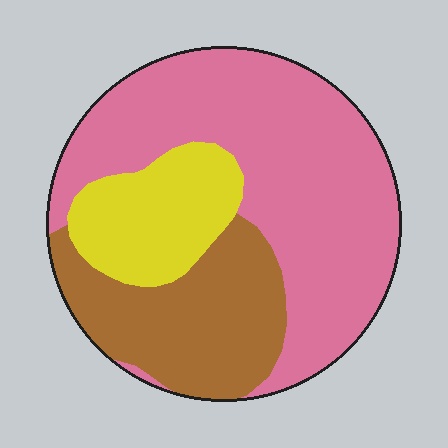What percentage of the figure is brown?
Brown takes up about one quarter (1/4) of the figure.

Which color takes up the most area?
Pink, at roughly 55%.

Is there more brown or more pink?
Pink.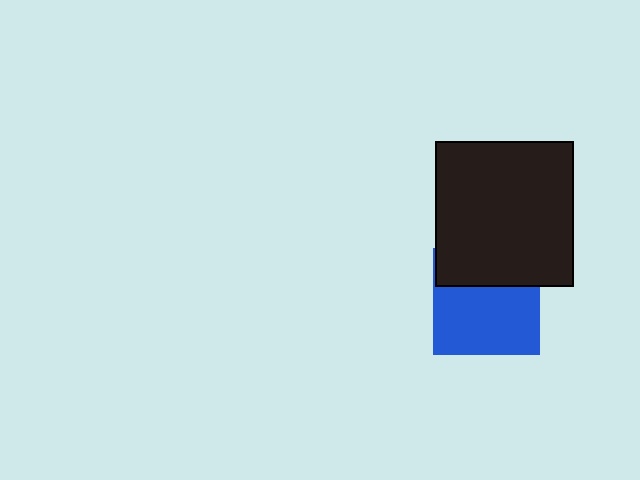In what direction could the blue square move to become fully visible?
The blue square could move down. That would shift it out from behind the black rectangle entirely.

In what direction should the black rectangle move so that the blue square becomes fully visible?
The black rectangle should move up. That is the shortest direction to clear the overlap and leave the blue square fully visible.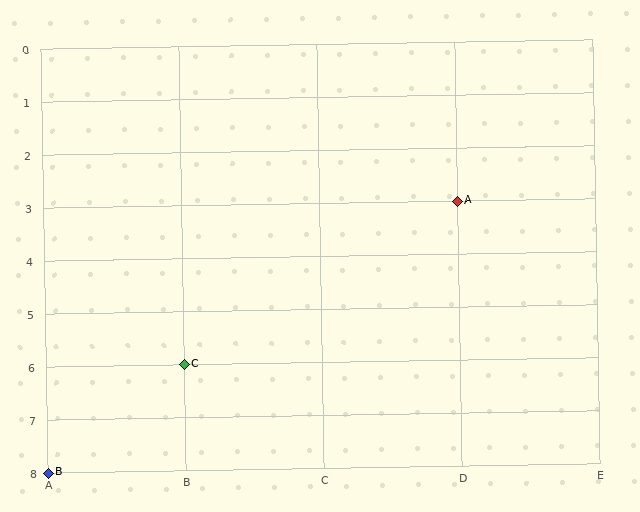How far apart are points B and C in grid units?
Points B and C are 1 column and 2 rows apart (about 2.2 grid units diagonally).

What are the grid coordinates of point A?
Point A is at grid coordinates (D, 3).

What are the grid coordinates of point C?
Point C is at grid coordinates (B, 6).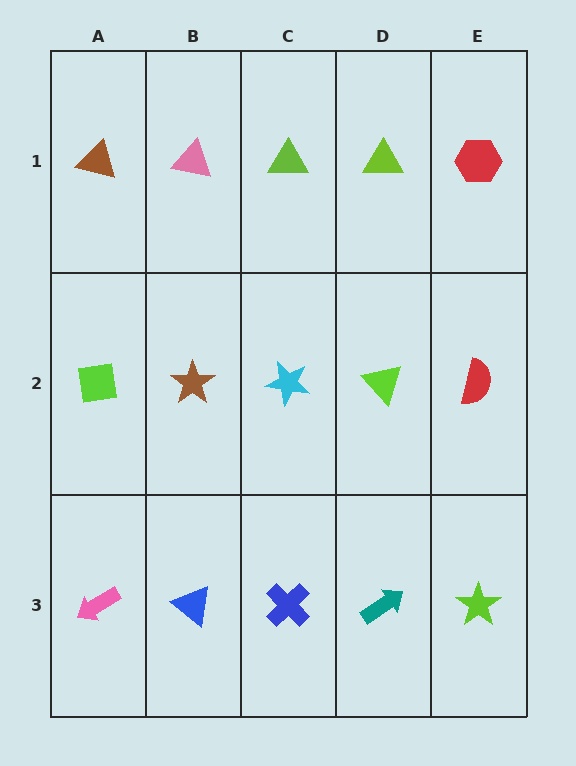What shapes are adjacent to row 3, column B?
A brown star (row 2, column B), a pink arrow (row 3, column A), a blue cross (row 3, column C).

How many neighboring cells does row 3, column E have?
2.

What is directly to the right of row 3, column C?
A teal arrow.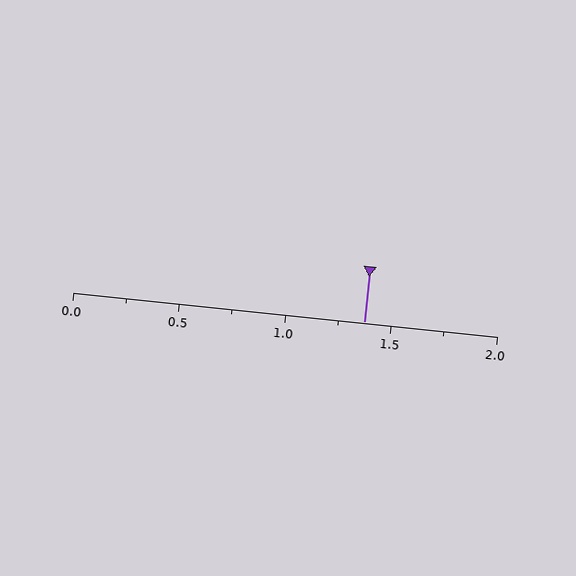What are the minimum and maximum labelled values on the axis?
The axis runs from 0.0 to 2.0.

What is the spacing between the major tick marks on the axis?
The major ticks are spaced 0.5 apart.